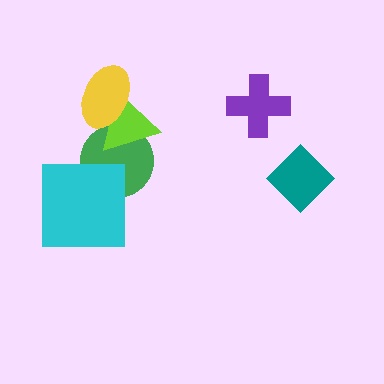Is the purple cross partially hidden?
No, no other shape covers it.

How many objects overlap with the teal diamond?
0 objects overlap with the teal diamond.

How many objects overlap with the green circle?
2 objects overlap with the green circle.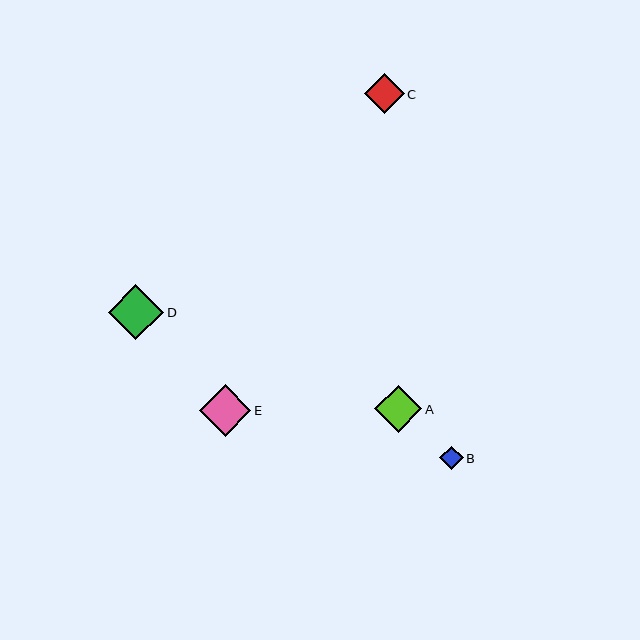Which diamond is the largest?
Diamond D is the largest with a size of approximately 56 pixels.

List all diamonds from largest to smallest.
From largest to smallest: D, E, A, C, B.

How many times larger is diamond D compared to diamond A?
Diamond D is approximately 1.2 times the size of diamond A.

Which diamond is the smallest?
Diamond B is the smallest with a size of approximately 23 pixels.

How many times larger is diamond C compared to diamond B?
Diamond C is approximately 1.7 times the size of diamond B.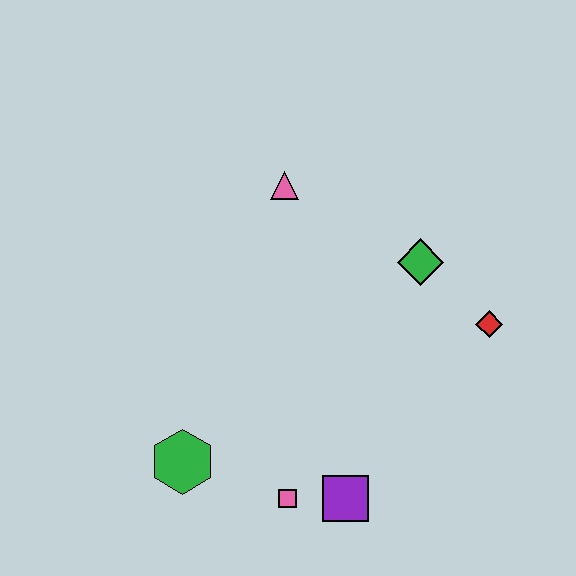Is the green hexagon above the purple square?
Yes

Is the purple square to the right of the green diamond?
No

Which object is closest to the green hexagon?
The pink square is closest to the green hexagon.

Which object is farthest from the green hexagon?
The red diamond is farthest from the green hexagon.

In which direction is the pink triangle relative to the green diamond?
The pink triangle is to the left of the green diamond.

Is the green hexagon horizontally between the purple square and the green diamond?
No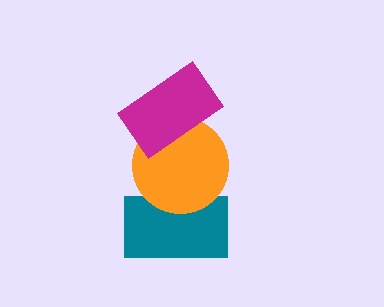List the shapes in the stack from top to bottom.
From top to bottom: the magenta rectangle, the orange circle, the teal rectangle.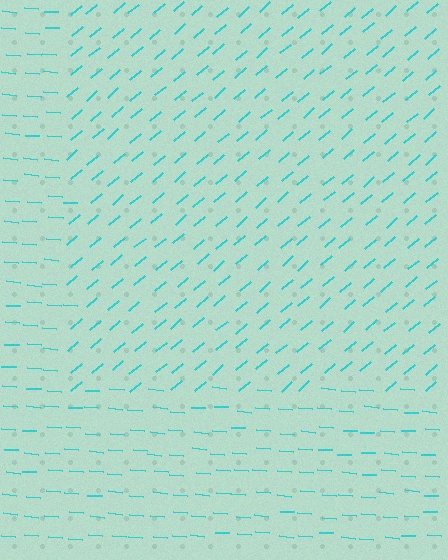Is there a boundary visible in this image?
Yes, there is a texture boundary formed by a change in line orientation.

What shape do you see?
I see a rectangle.